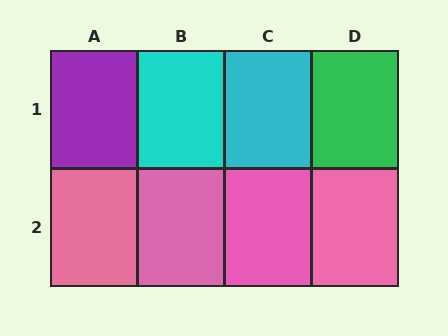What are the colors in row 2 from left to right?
Pink, pink, pink, pink.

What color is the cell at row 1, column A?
Purple.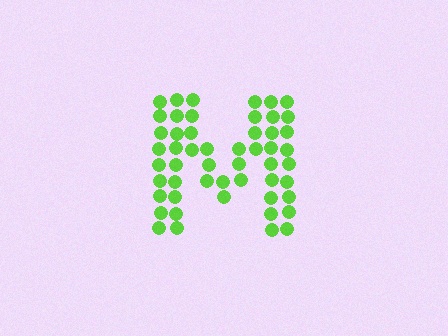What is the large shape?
The large shape is the letter M.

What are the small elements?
The small elements are circles.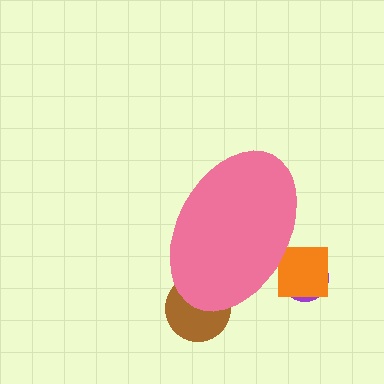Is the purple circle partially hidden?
Yes, the purple circle is partially hidden behind the pink ellipse.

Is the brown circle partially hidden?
Yes, the brown circle is partially hidden behind the pink ellipse.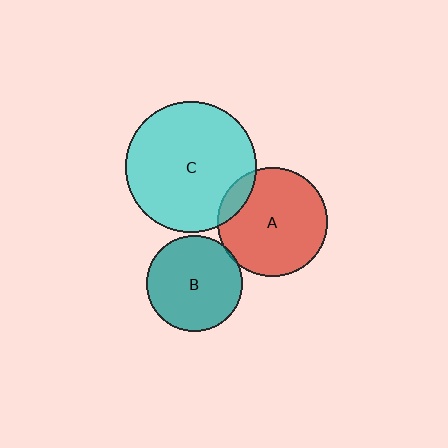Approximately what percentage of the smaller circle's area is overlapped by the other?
Approximately 10%.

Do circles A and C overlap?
Yes.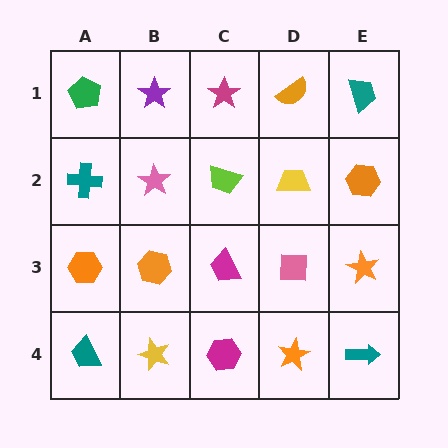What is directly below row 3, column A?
A teal trapezoid.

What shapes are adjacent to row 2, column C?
A magenta star (row 1, column C), a magenta trapezoid (row 3, column C), a pink star (row 2, column B), a yellow trapezoid (row 2, column D).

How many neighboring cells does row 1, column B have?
3.